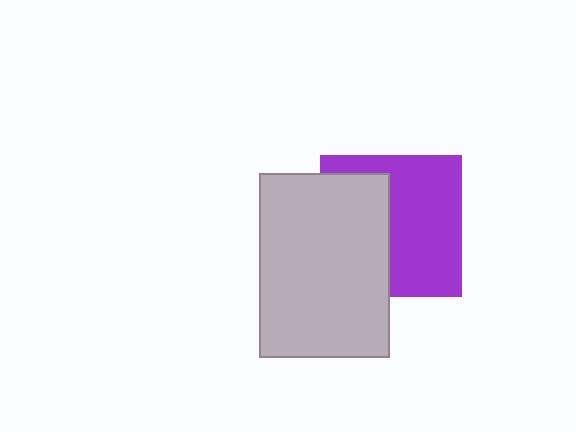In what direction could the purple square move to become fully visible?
The purple square could move right. That would shift it out from behind the light gray rectangle entirely.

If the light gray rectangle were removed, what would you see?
You would see the complete purple square.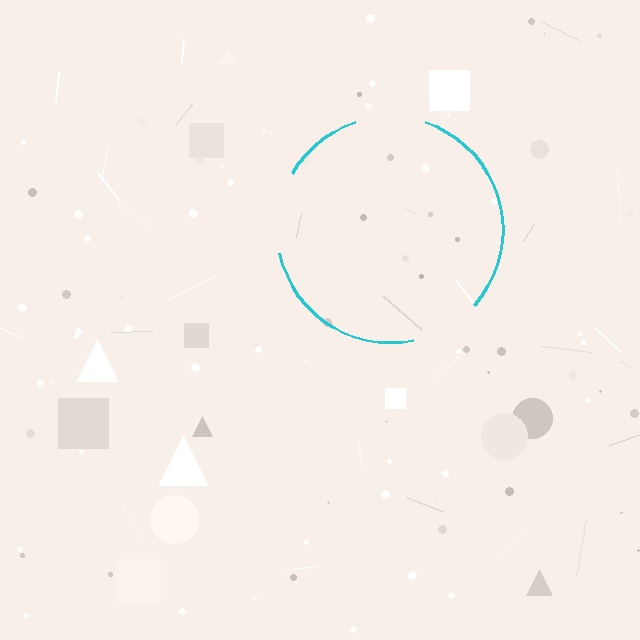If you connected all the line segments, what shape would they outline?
They would outline a circle.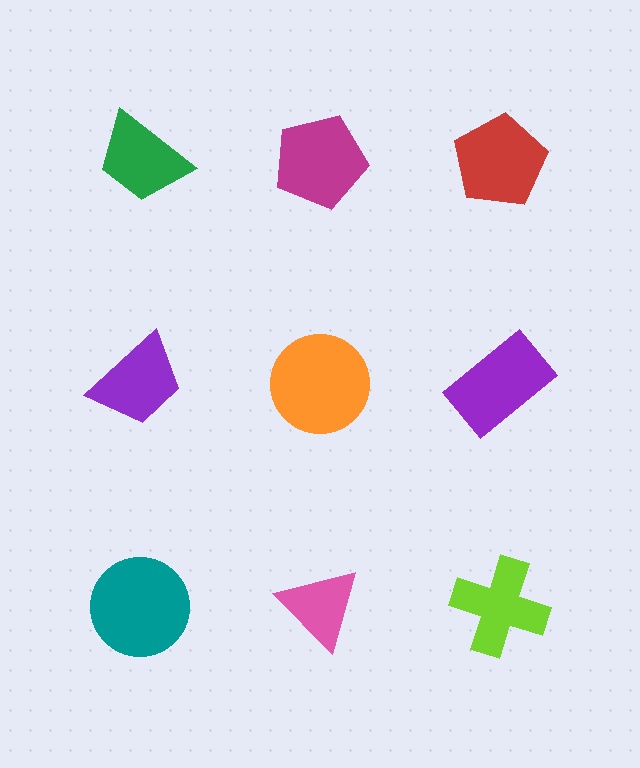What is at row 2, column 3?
A purple rectangle.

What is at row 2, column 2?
An orange circle.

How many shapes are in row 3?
3 shapes.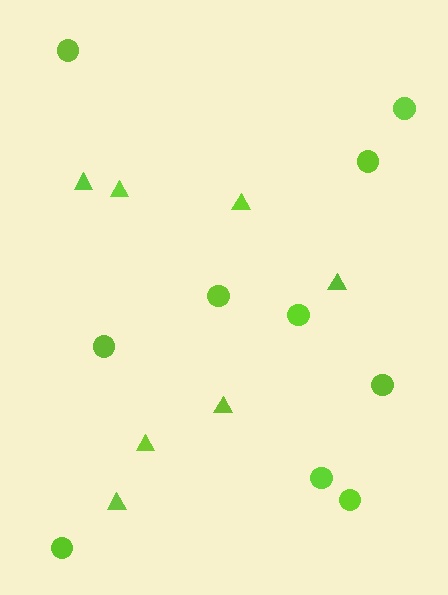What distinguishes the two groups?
There are 2 groups: one group of triangles (7) and one group of circles (10).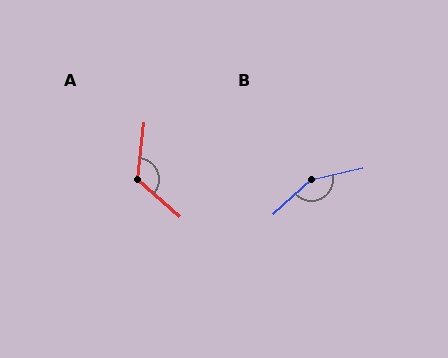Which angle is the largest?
B, at approximately 150 degrees.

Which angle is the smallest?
A, at approximately 124 degrees.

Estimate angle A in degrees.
Approximately 124 degrees.